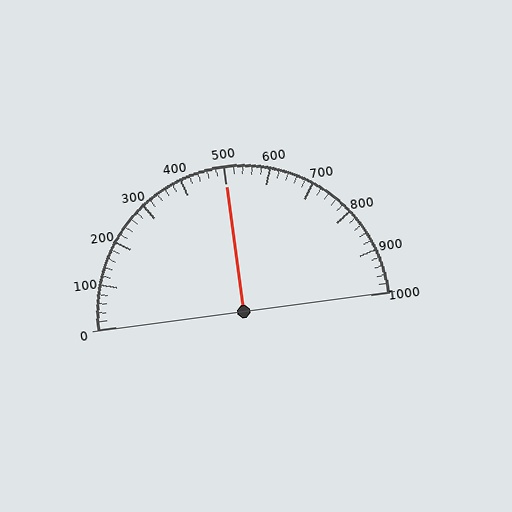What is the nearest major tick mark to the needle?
The nearest major tick mark is 500.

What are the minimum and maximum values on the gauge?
The gauge ranges from 0 to 1000.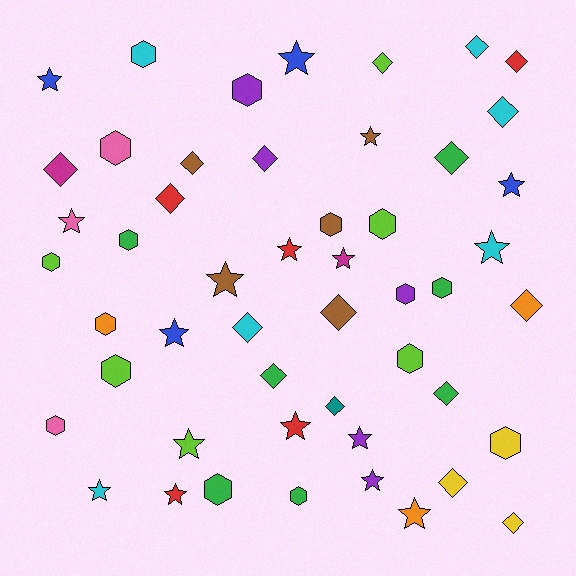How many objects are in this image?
There are 50 objects.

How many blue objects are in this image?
There are 4 blue objects.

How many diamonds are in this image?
There are 17 diamonds.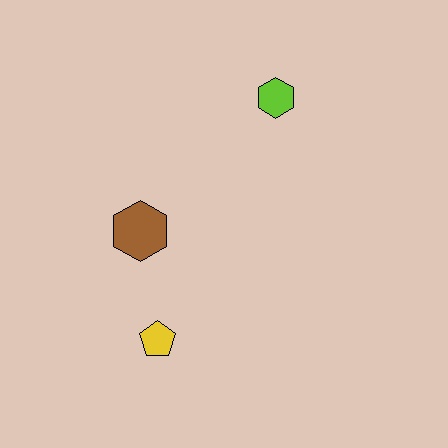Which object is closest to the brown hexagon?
The yellow pentagon is closest to the brown hexagon.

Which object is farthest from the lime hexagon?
The yellow pentagon is farthest from the lime hexagon.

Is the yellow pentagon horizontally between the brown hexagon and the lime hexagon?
Yes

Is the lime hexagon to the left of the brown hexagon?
No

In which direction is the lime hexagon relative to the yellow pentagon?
The lime hexagon is above the yellow pentagon.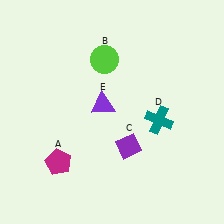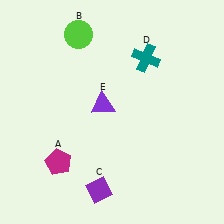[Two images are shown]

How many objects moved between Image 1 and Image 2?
3 objects moved between the two images.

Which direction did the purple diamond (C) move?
The purple diamond (C) moved down.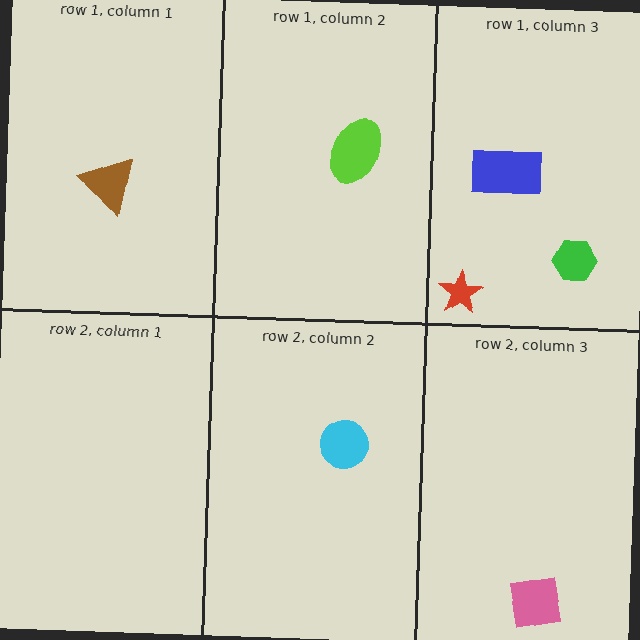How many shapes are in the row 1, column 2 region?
1.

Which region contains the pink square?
The row 2, column 3 region.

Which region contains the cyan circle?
The row 2, column 2 region.